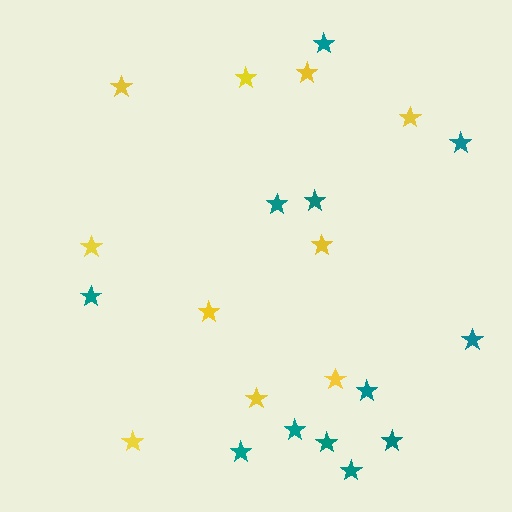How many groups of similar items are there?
There are 2 groups: one group of teal stars (12) and one group of yellow stars (10).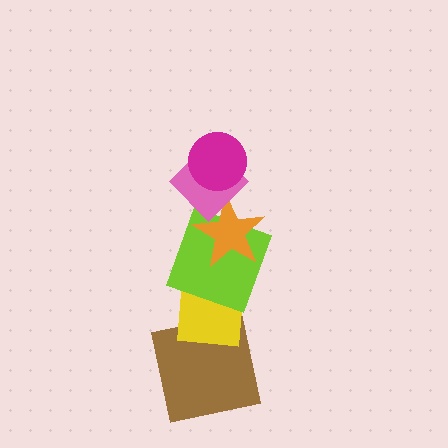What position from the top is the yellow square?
The yellow square is 5th from the top.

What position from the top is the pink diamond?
The pink diamond is 2nd from the top.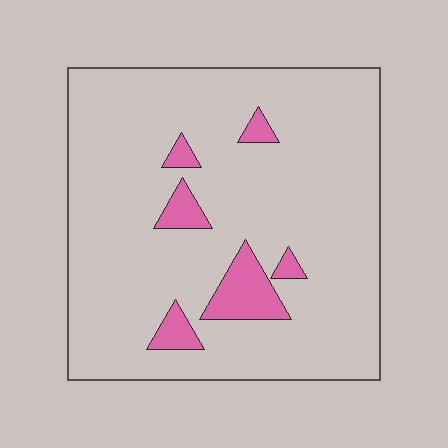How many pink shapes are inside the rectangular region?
6.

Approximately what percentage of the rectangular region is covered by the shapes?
Approximately 10%.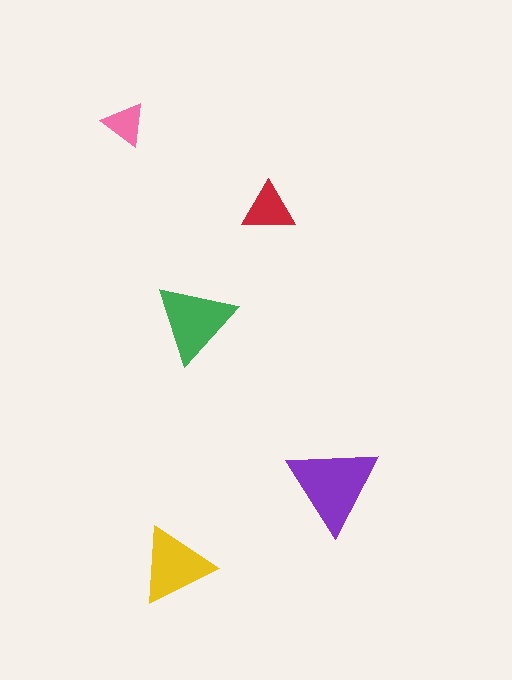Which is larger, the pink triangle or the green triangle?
The green one.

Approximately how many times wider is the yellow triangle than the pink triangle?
About 1.5 times wider.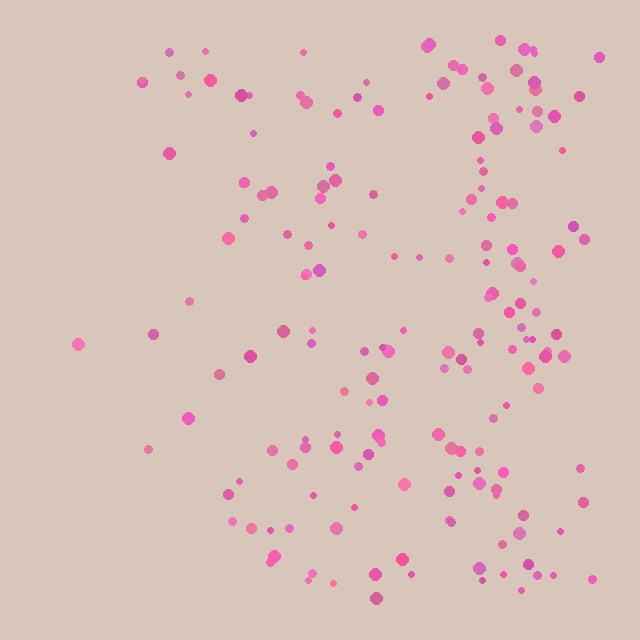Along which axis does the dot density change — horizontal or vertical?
Horizontal.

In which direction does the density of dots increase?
From left to right, with the right side densest.